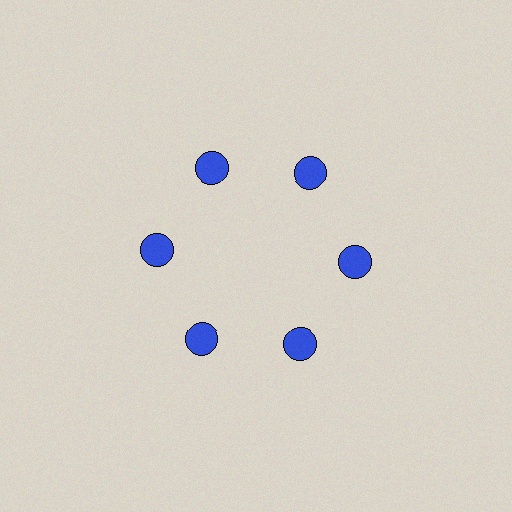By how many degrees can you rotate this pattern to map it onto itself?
The pattern maps onto itself every 60 degrees of rotation.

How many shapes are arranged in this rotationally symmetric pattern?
There are 6 shapes, arranged in 6 groups of 1.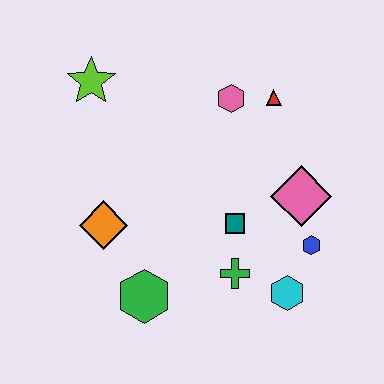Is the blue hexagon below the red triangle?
Yes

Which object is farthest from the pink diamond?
The lime star is farthest from the pink diamond.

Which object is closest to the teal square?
The green cross is closest to the teal square.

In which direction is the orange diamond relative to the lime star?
The orange diamond is below the lime star.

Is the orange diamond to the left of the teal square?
Yes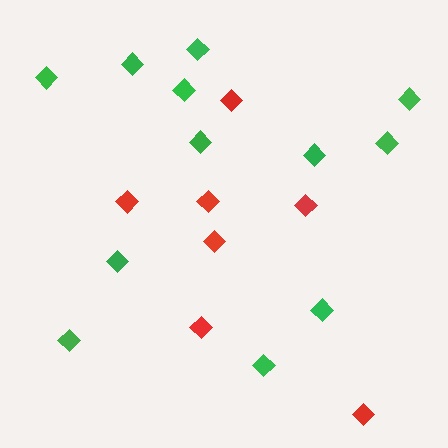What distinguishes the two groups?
There are 2 groups: one group of red diamonds (7) and one group of green diamonds (12).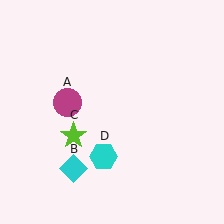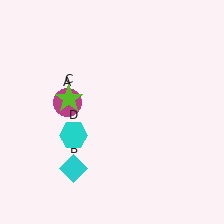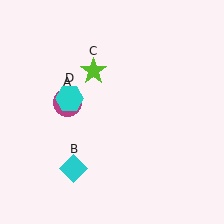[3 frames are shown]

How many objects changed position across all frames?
2 objects changed position: lime star (object C), cyan hexagon (object D).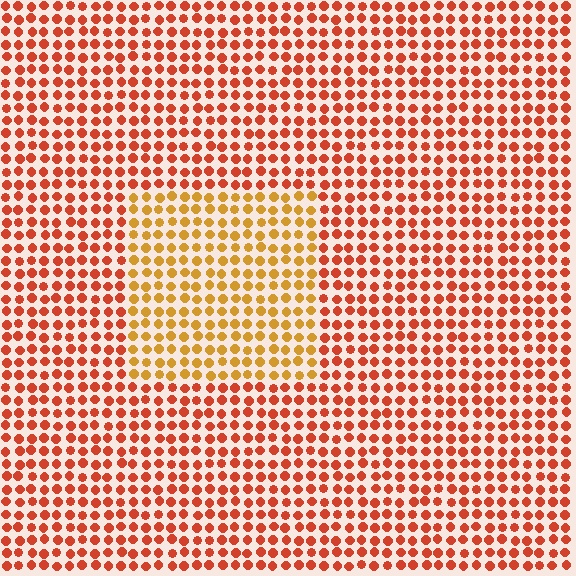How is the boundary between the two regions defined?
The boundary is defined purely by a slight shift in hue (about 32 degrees). Spacing, size, and orientation are identical on both sides.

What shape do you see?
I see a rectangle.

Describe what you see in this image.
The image is filled with small red elements in a uniform arrangement. A rectangle-shaped region is visible where the elements are tinted to a slightly different hue, forming a subtle color boundary.